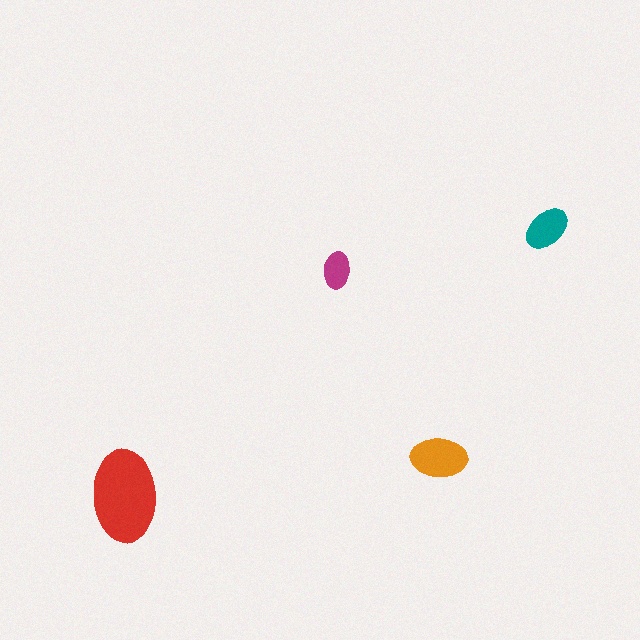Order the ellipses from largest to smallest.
the red one, the orange one, the teal one, the magenta one.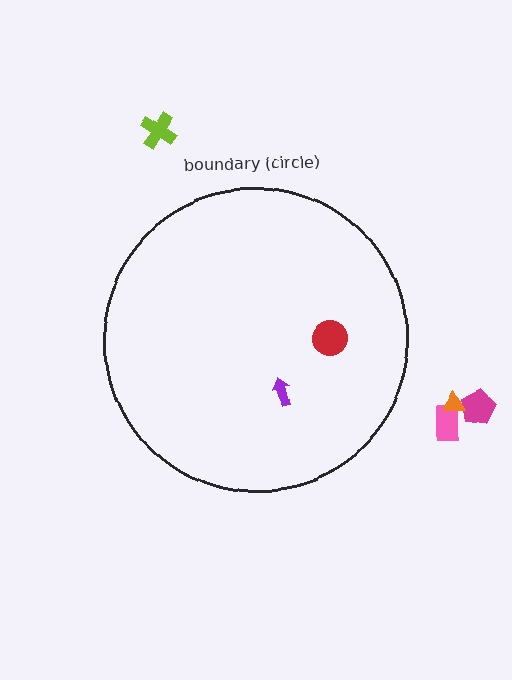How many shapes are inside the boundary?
2 inside, 4 outside.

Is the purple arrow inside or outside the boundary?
Inside.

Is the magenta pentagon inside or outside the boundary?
Outside.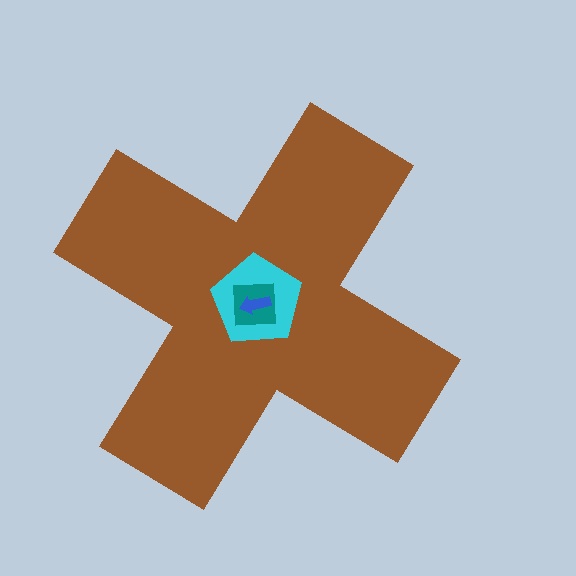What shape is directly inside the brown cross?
The cyan pentagon.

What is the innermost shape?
The blue arrow.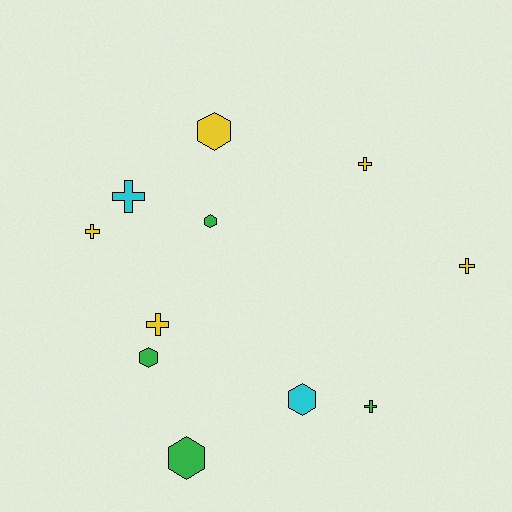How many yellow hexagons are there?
There is 1 yellow hexagon.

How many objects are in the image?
There are 11 objects.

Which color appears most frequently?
Yellow, with 5 objects.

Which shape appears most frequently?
Cross, with 6 objects.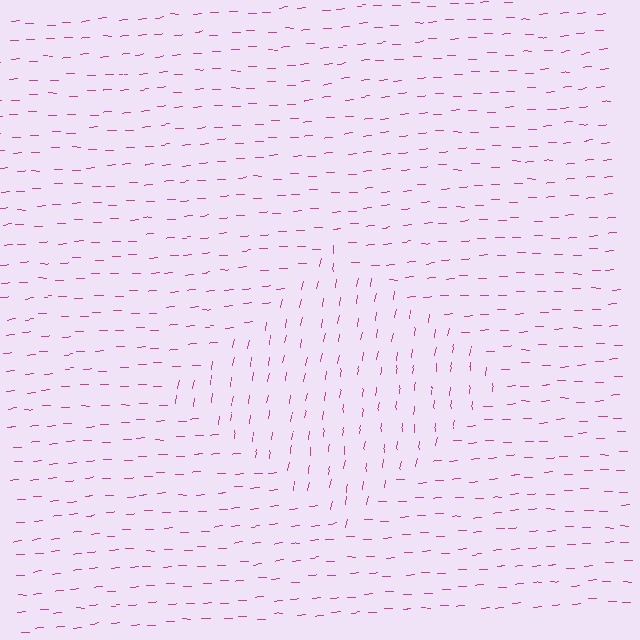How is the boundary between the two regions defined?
The boundary is defined purely by a change in line orientation (approximately 79 degrees difference). All lines are the same color and thickness.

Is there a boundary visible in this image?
Yes, there is a texture boundary formed by a change in line orientation.